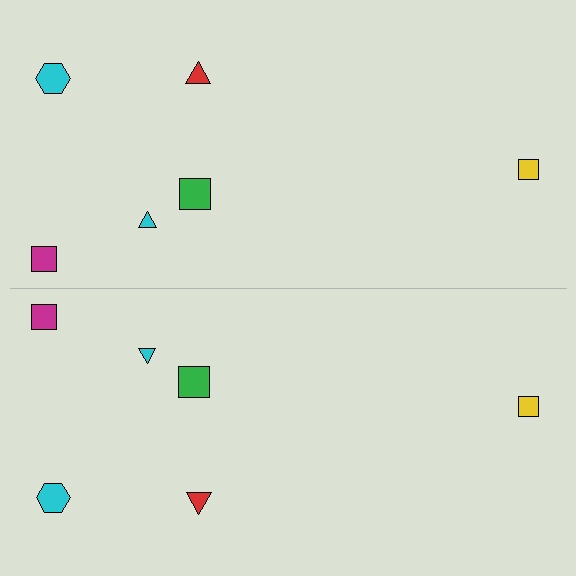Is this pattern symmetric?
Yes, this pattern has bilateral (reflection) symmetry.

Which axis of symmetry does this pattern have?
The pattern has a horizontal axis of symmetry running through the center of the image.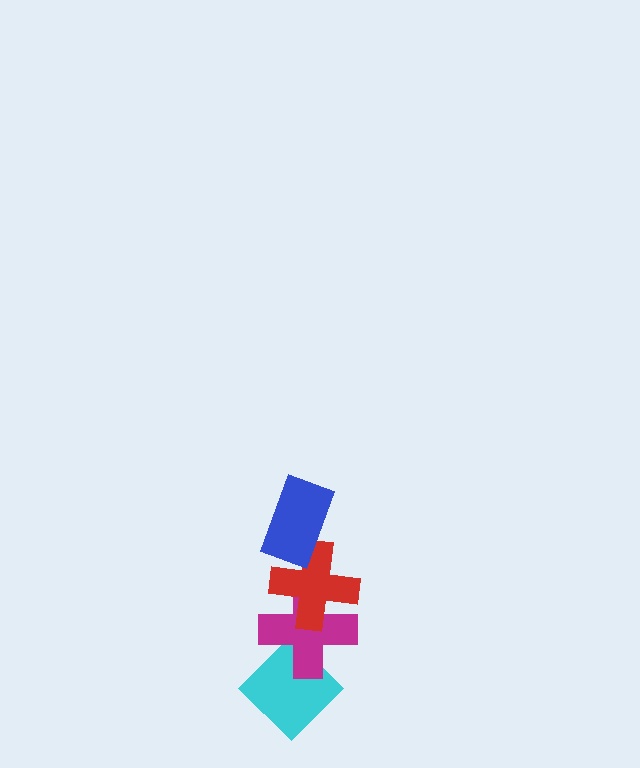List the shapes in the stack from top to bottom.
From top to bottom: the blue rectangle, the red cross, the magenta cross, the cyan diamond.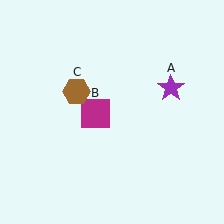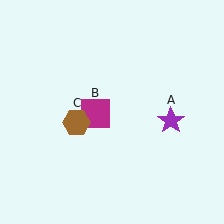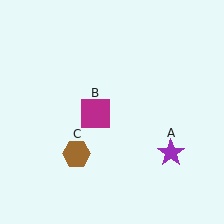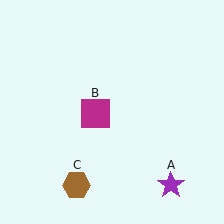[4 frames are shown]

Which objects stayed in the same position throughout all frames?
Magenta square (object B) remained stationary.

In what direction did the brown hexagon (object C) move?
The brown hexagon (object C) moved down.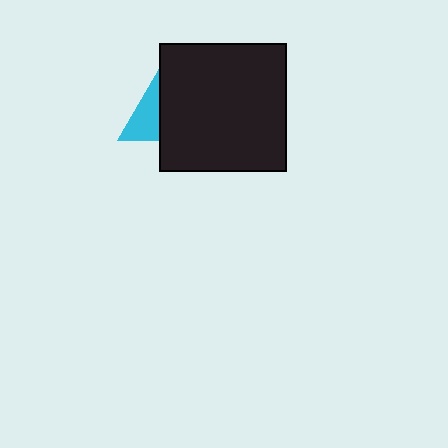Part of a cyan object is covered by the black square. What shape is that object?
It is a triangle.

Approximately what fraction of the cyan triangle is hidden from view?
Roughly 56% of the cyan triangle is hidden behind the black square.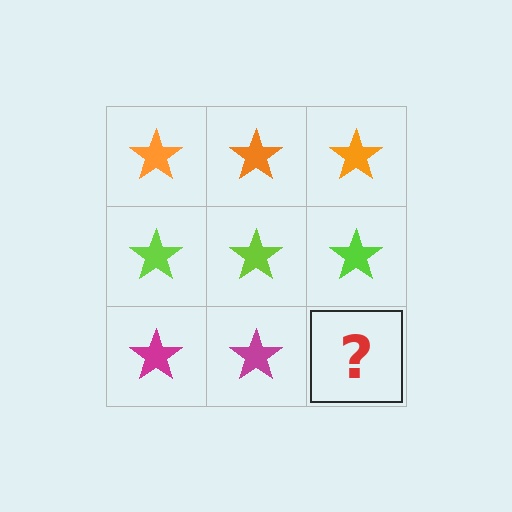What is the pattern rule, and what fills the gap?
The rule is that each row has a consistent color. The gap should be filled with a magenta star.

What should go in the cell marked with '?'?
The missing cell should contain a magenta star.